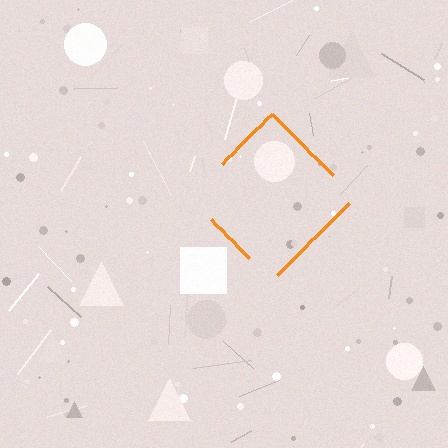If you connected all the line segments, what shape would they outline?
They would outline a diamond.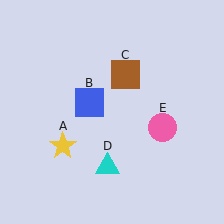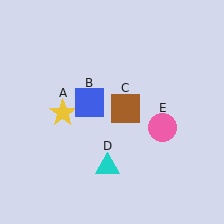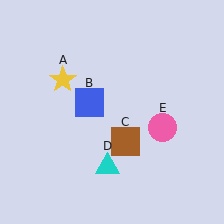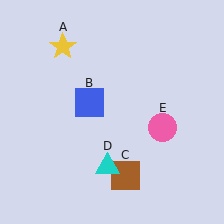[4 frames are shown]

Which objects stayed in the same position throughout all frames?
Blue square (object B) and cyan triangle (object D) and pink circle (object E) remained stationary.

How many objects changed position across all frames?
2 objects changed position: yellow star (object A), brown square (object C).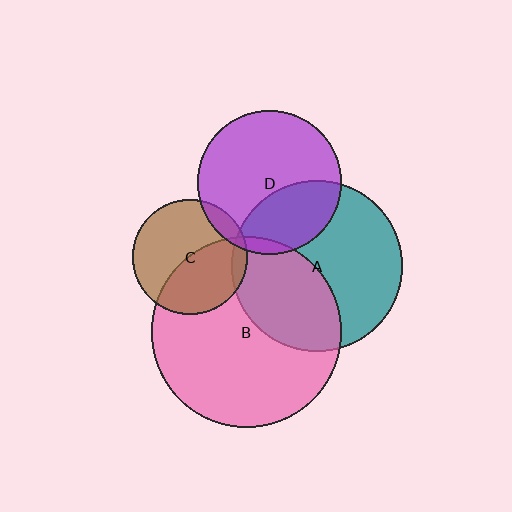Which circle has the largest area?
Circle B (pink).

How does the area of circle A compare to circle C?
Approximately 2.2 times.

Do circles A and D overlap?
Yes.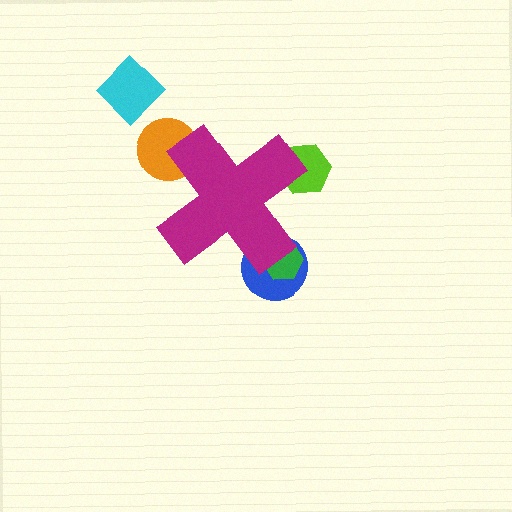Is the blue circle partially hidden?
Yes, the blue circle is partially hidden behind the magenta cross.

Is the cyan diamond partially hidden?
No, the cyan diamond is fully visible.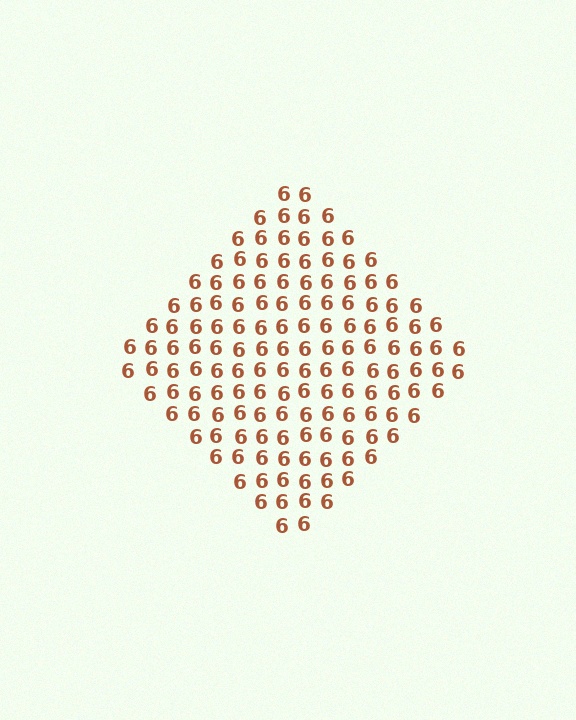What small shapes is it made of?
It is made of small digit 6's.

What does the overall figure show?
The overall figure shows a diamond.